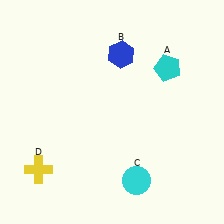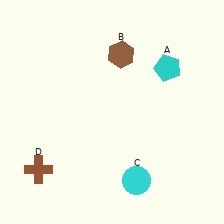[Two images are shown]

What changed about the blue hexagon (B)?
In Image 1, B is blue. In Image 2, it changed to brown.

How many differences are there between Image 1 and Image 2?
There are 2 differences between the two images.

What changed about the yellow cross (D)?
In Image 1, D is yellow. In Image 2, it changed to brown.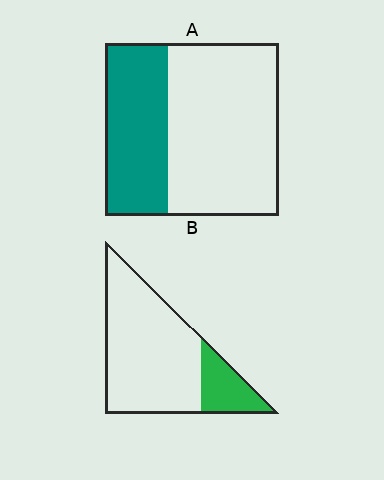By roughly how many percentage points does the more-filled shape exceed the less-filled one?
By roughly 15 percentage points (A over B).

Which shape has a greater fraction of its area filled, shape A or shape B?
Shape A.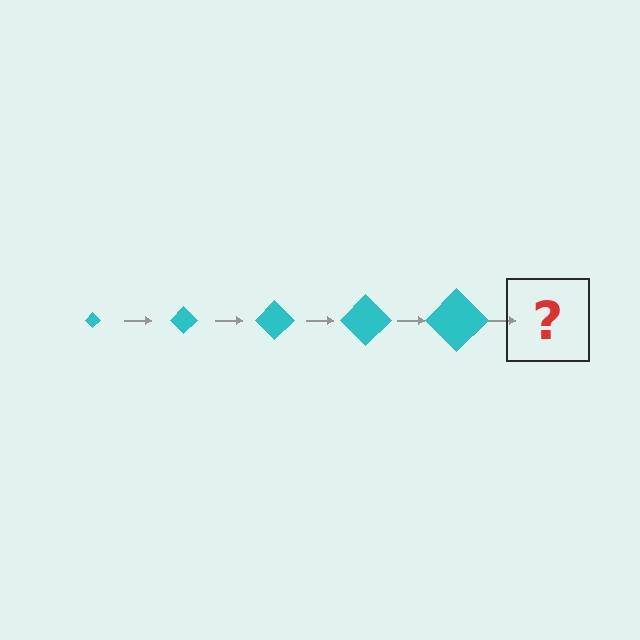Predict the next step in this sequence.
The next step is a cyan diamond, larger than the previous one.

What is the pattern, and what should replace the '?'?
The pattern is that the diamond gets progressively larger each step. The '?' should be a cyan diamond, larger than the previous one.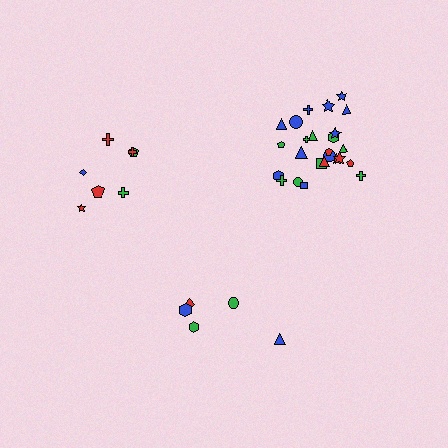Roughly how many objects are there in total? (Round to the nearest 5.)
Roughly 35 objects in total.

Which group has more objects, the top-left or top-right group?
The top-right group.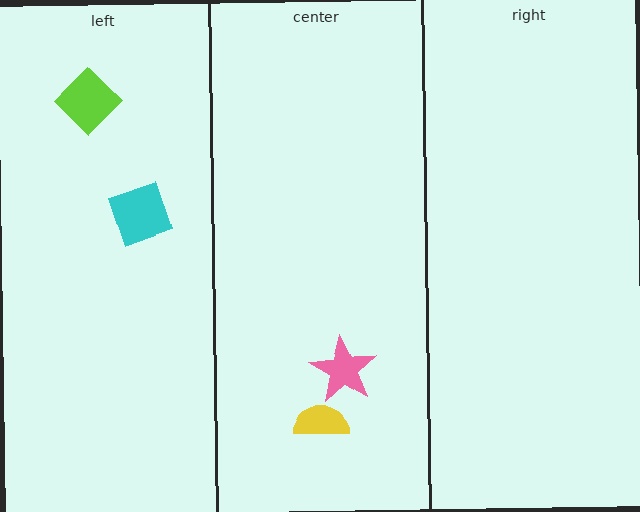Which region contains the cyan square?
The left region.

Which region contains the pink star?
The center region.